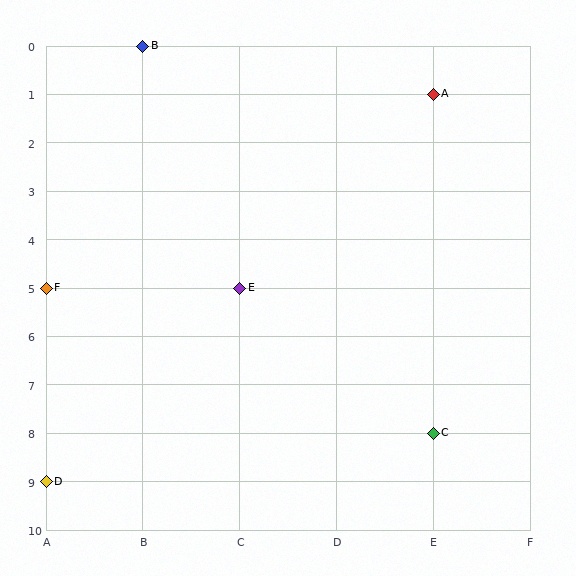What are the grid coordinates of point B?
Point B is at grid coordinates (B, 0).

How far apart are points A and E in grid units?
Points A and E are 2 columns and 4 rows apart (about 4.5 grid units diagonally).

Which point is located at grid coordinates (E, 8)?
Point C is at (E, 8).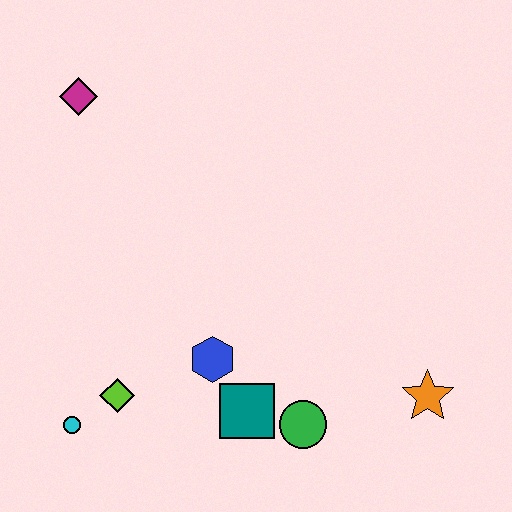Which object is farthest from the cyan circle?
The orange star is farthest from the cyan circle.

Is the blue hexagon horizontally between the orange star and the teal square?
No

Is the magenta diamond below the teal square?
No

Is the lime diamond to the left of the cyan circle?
No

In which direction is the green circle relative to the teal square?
The green circle is to the right of the teal square.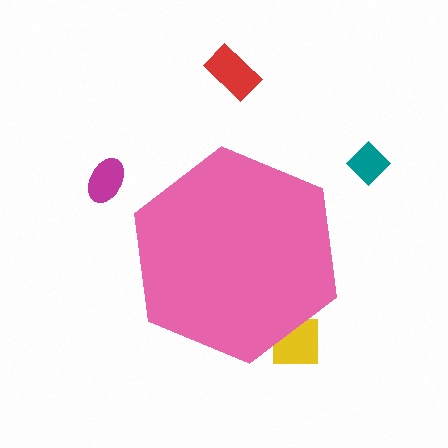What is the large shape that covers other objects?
A pink hexagon.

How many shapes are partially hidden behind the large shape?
1 shape is partially hidden.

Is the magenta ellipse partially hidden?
No, the magenta ellipse is fully visible.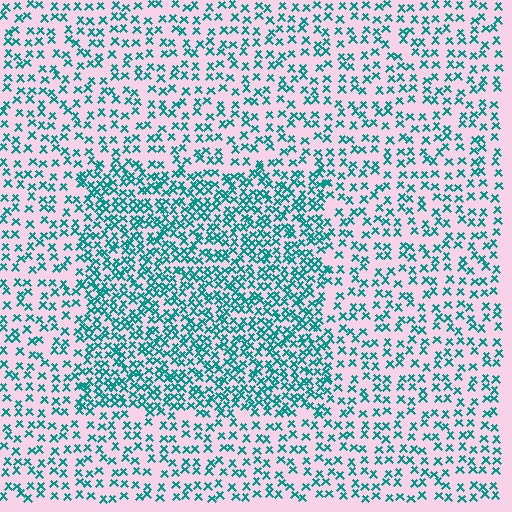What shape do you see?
I see a rectangle.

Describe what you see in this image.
The image contains small teal elements arranged at two different densities. A rectangle-shaped region is visible where the elements are more densely packed than the surrounding area.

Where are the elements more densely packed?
The elements are more densely packed inside the rectangle boundary.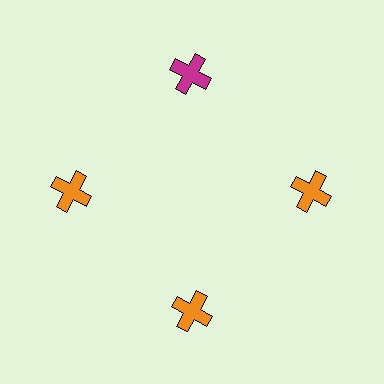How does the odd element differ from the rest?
It has a different color: magenta instead of orange.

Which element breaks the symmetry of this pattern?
The magenta cross at roughly the 12 o'clock position breaks the symmetry. All other shapes are orange crosses.